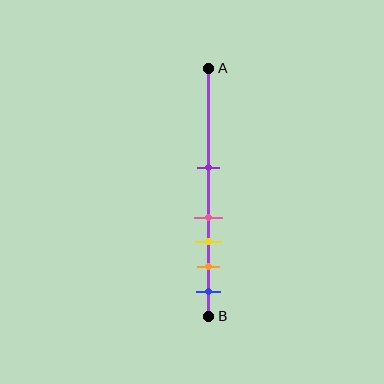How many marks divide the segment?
There are 5 marks dividing the segment.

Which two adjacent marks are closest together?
The pink and yellow marks are the closest adjacent pair.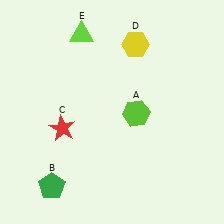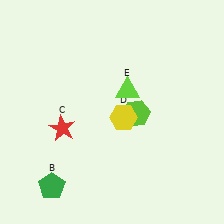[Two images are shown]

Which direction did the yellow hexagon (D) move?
The yellow hexagon (D) moved down.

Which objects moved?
The objects that moved are: the yellow hexagon (D), the lime triangle (E).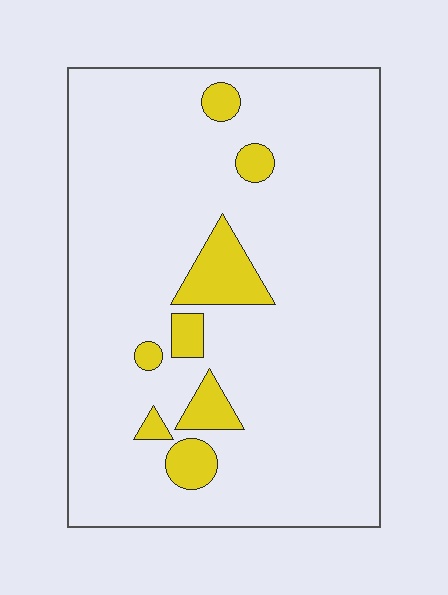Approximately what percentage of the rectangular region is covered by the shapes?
Approximately 10%.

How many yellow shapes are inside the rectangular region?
8.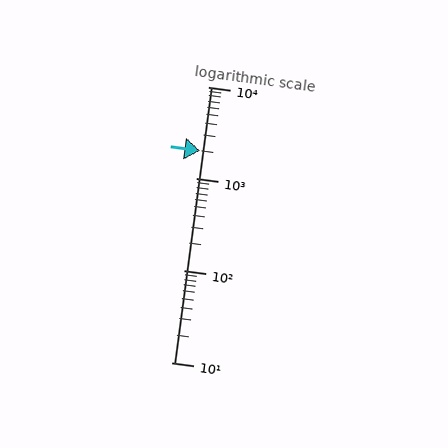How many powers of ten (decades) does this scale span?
The scale spans 3 decades, from 10 to 10000.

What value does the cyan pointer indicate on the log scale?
The pointer indicates approximately 2000.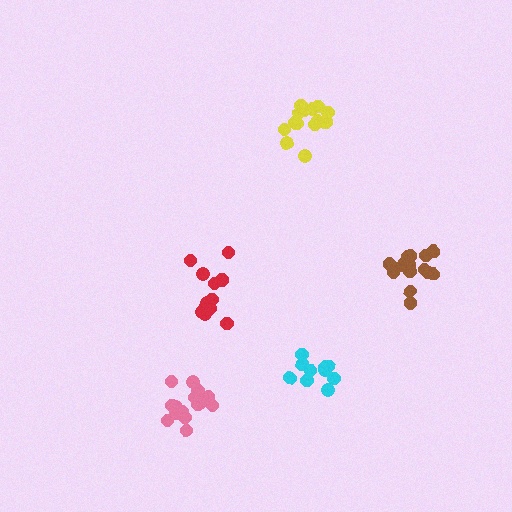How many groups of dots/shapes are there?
There are 5 groups.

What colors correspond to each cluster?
The clusters are colored: cyan, brown, pink, yellow, red.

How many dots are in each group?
Group 1: 10 dots, Group 2: 16 dots, Group 3: 15 dots, Group 4: 15 dots, Group 5: 12 dots (68 total).